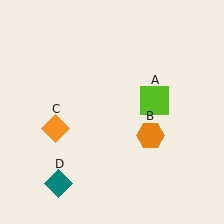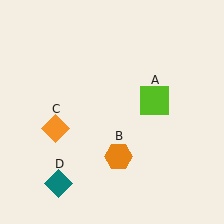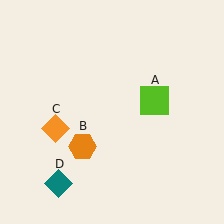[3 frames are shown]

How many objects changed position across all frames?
1 object changed position: orange hexagon (object B).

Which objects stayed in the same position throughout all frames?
Lime square (object A) and orange diamond (object C) and teal diamond (object D) remained stationary.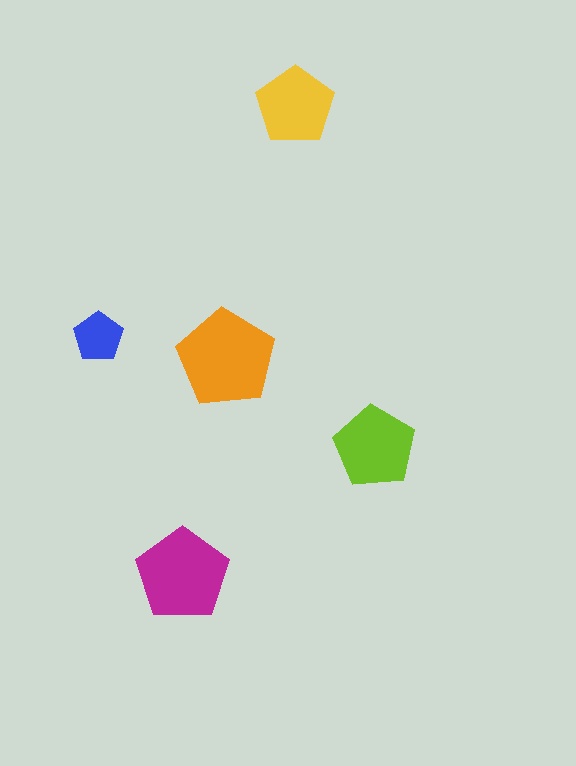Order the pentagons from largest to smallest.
the orange one, the magenta one, the lime one, the yellow one, the blue one.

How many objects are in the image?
There are 5 objects in the image.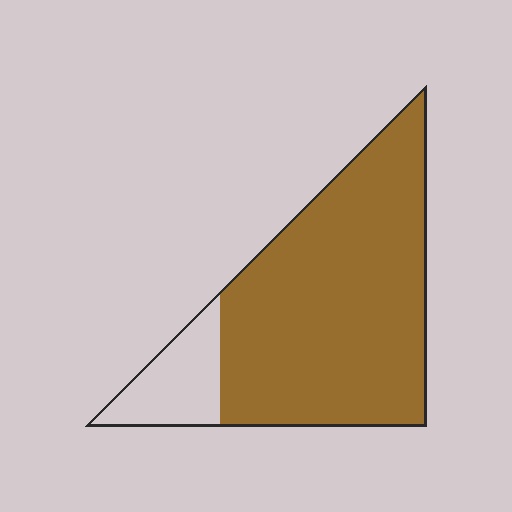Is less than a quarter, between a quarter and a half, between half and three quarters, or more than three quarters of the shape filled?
More than three quarters.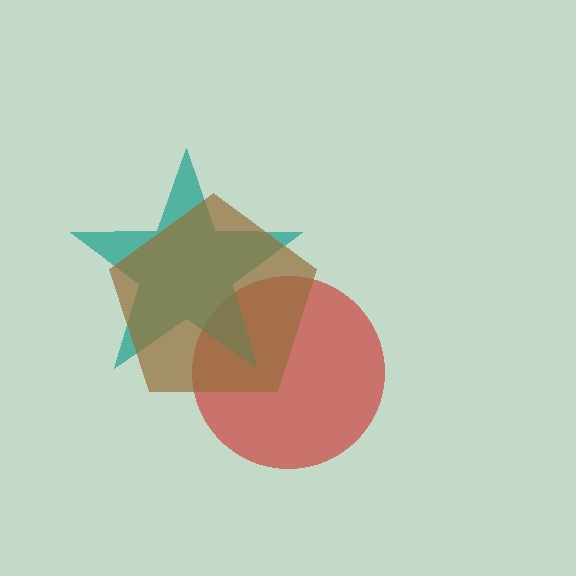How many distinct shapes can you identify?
There are 3 distinct shapes: a red circle, a teal star, a brown pentagon.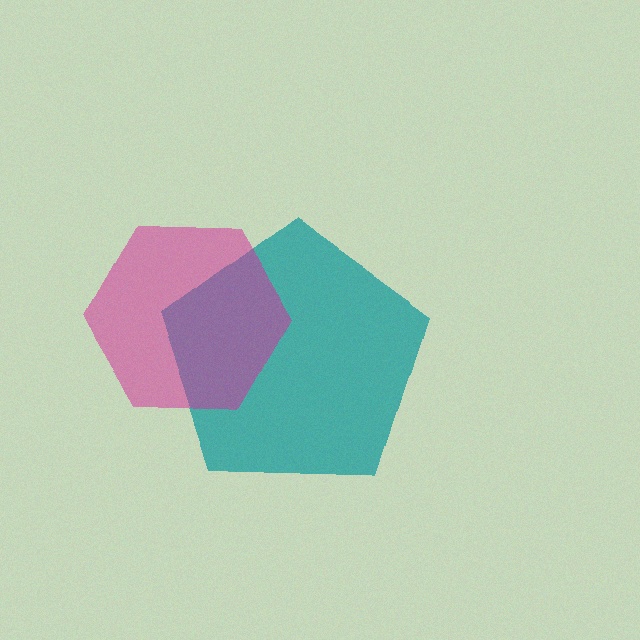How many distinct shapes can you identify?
There are 2 distinct shapes: a teal pentagon, a magenta hexagon.